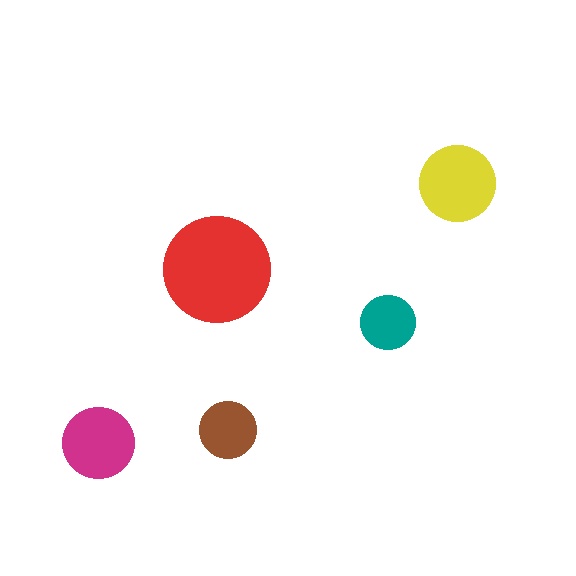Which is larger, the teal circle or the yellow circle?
The yellow one.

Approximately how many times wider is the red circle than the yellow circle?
About 1.5 times wider.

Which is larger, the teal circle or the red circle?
The red one.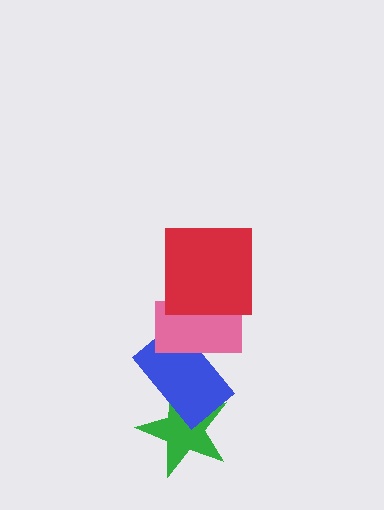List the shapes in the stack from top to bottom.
From top to bottom: the red square, the pink rectangle, the blue rectangle, the green star.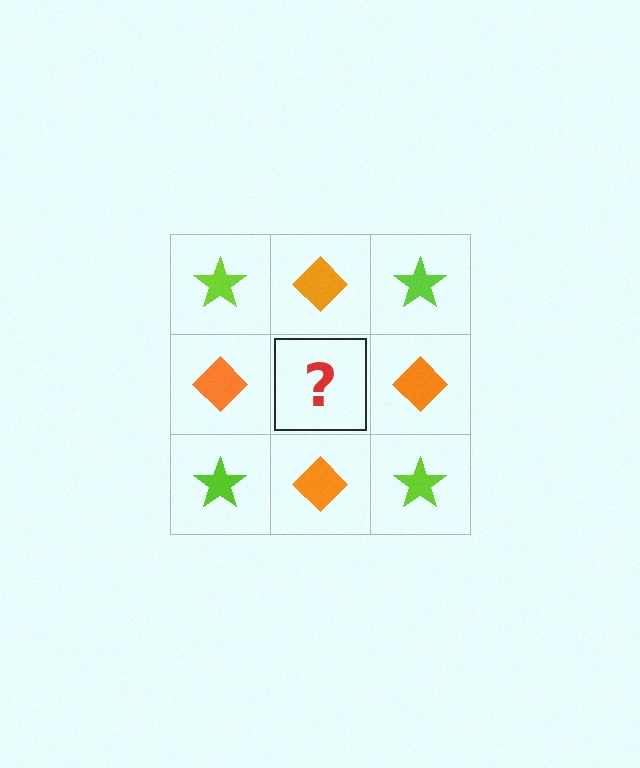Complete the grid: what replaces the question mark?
The question mark should be replaced with a lime star.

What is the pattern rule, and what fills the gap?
The rule is that it alternates lime star and orange diamond in a checkerboard pattern. The gap should be filled with a lime star.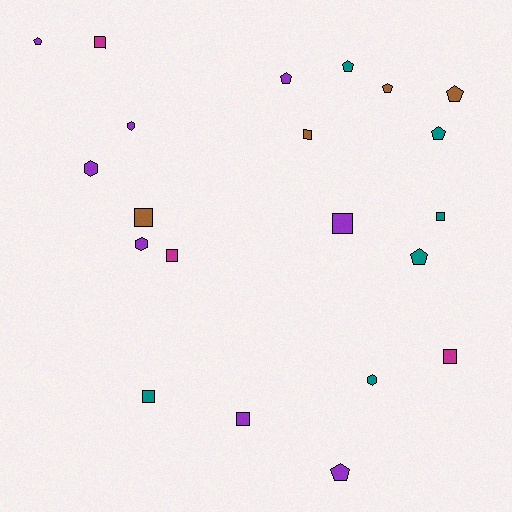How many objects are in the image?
There are 21 objects.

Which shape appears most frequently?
Square, with 9 objects.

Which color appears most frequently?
Purple, with 8 objects.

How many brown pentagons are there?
There are 2 brown pentagons.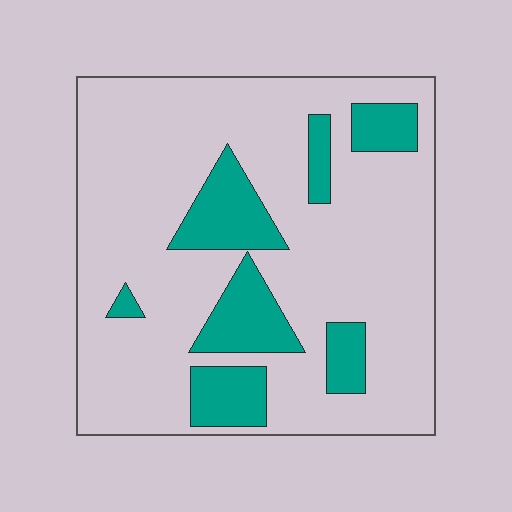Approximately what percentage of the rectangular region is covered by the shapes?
Approximately 20%.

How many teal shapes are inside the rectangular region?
7.